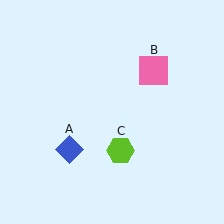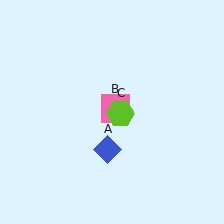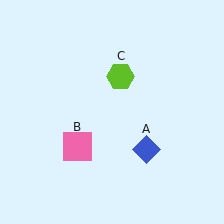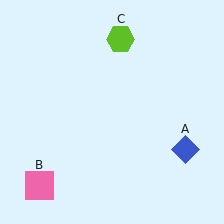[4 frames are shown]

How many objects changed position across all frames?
3 objects changed position: blue diamond (object A), pink square (object B), lime hexagon (object C).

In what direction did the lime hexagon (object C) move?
The lime hexagon (object C) moved up.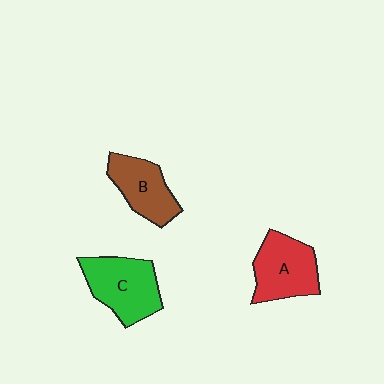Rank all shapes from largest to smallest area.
From largest to smallest: C (green), A (red), B (brown).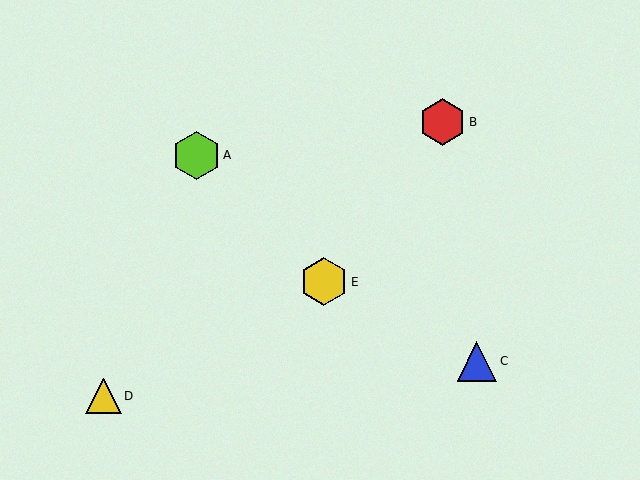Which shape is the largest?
The lime hexagon (labeled A) is the largest.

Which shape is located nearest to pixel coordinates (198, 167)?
The lime hexagon (labeled A) at (196, 155) is nearest to that location.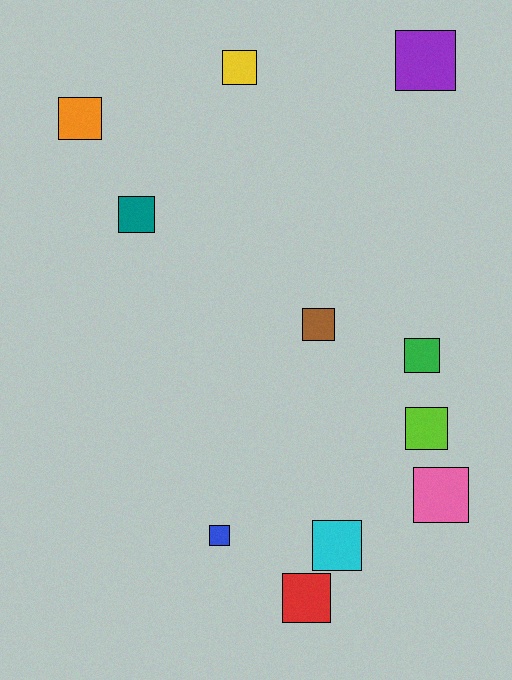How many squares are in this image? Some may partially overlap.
There are 11 squares.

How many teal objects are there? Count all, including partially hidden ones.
There is 1 teal object.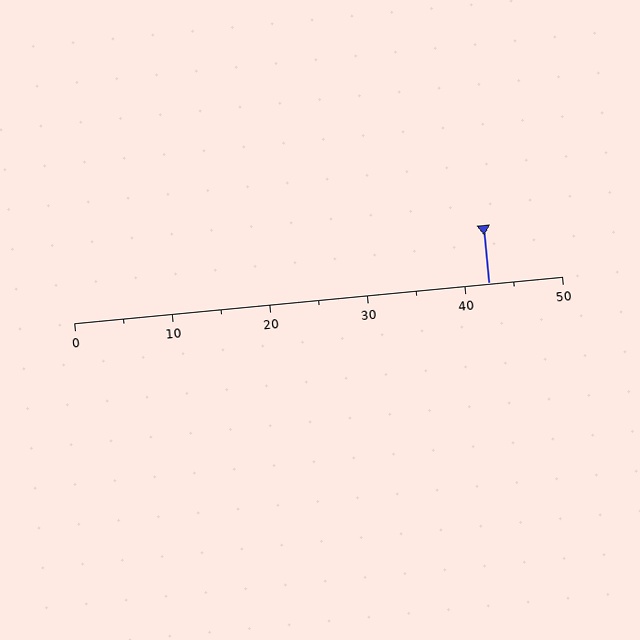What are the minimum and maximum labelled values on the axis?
The axis runs from 0 to 50.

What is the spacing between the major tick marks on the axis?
The major ticks are spaced 10 apart.